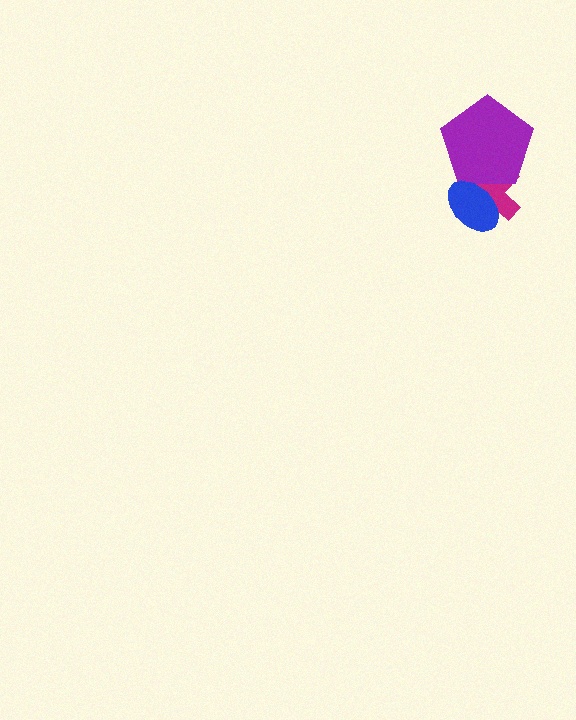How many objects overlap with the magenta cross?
2 objects overlap with the magenta cross.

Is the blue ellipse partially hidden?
No, no other shape covers it.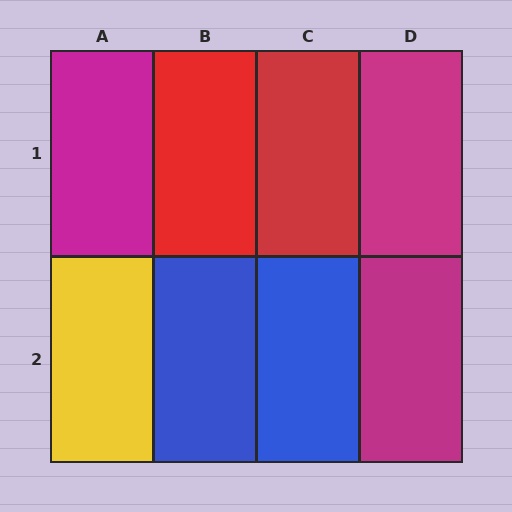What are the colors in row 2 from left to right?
Yellow, blue, blue, magenta.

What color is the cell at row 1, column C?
Red.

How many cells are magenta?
3 cells are magenta.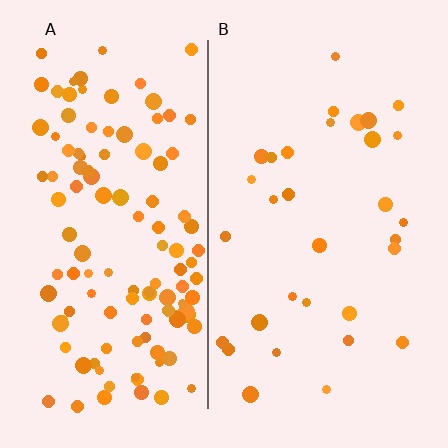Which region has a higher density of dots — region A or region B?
A (the left).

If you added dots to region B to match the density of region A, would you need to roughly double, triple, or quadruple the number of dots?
Approximately quadruple.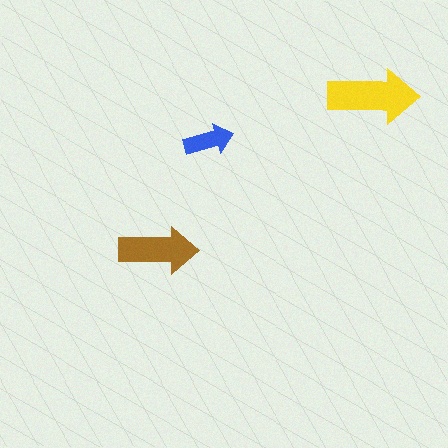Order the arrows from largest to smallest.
the yellow one, the brown one, the blue one.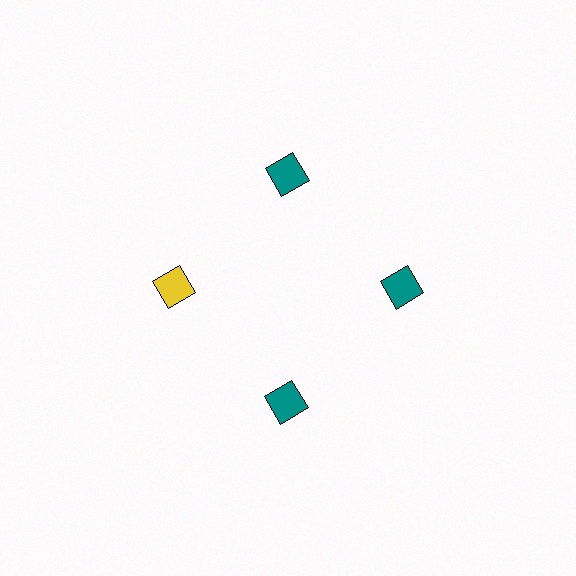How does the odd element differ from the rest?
It has a different color: yellow instead of teal.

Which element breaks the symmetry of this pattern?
The yellow diamond at roughly the 9 o'clock position breaks the symmetry. All other shapes are teal diamonds.